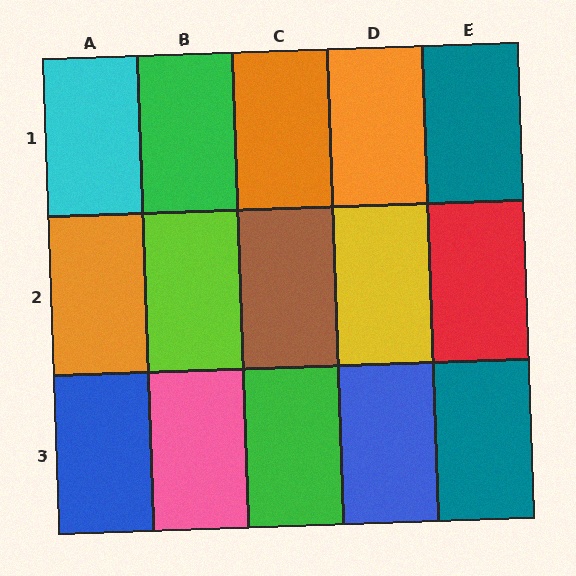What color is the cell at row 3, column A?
Blue.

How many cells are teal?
2 cells are teal.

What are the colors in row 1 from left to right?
Cyan, green, orange, orange, teal.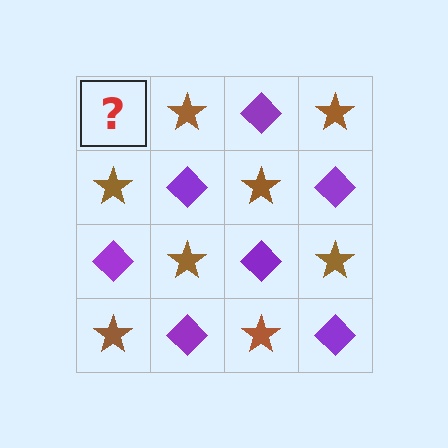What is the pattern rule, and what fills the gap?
The rule is that it alternates purple diamond and brown star in a checkerboard pattern. The gap should be filled with a purple diamond.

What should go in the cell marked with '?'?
The missing cell should contain a purple diamond.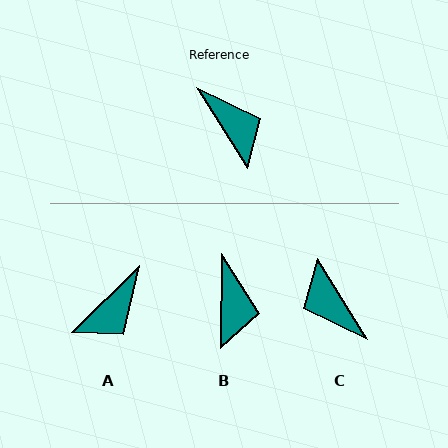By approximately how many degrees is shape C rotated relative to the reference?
Approximately 180 degrees counter-clockwise.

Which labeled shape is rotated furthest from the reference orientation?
C, about 180 degrees away.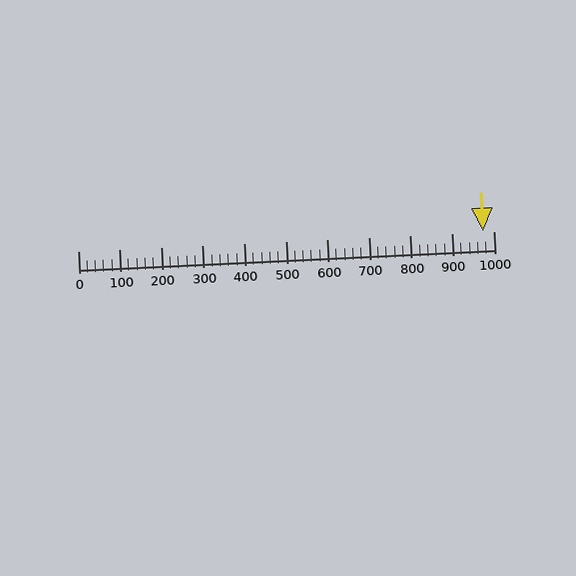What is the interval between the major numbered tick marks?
The major tick marks are spaced 100 units apart.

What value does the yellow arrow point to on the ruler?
The yellow arrow points to approximately 976.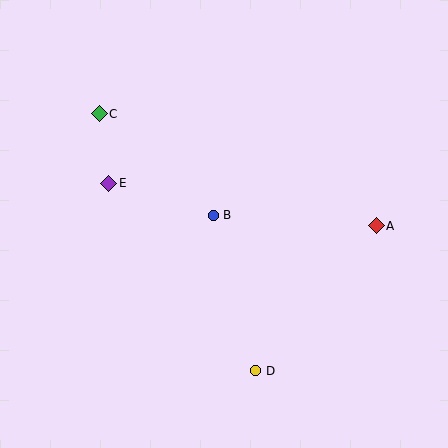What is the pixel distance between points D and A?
The distance between D and A is 188 pixels.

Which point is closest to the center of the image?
Point B at (213, 215) is closest to the center.